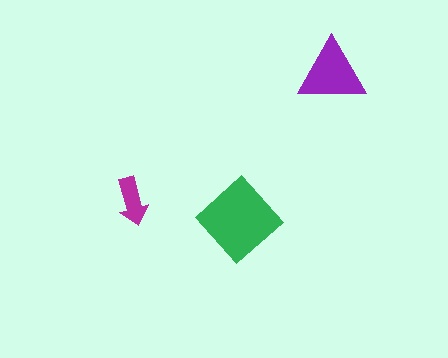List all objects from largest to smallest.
The green diamond, the purple triangle, the magenta arrow.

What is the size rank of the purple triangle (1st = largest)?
2nd.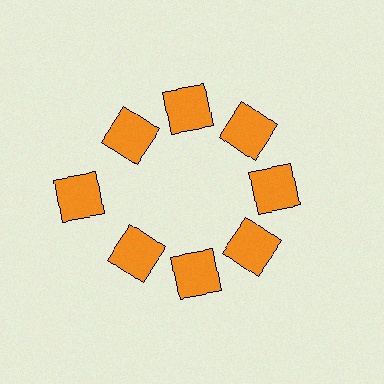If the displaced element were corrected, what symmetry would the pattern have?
It would have 8-fold rotational symmetry — the pattern would map onto itself every 45 degrees.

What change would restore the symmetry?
The symmetry would be restored by moving it inward, back onto the ring so that all 8 squares sit at equal angles and equal distance from the center.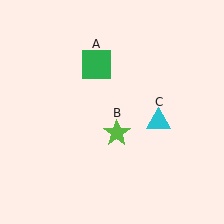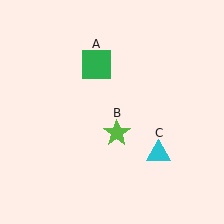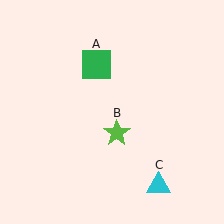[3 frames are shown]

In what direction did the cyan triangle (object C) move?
The cyan triangle (object C) moved down.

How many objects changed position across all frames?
1 object changed position: cyan triangle (object C).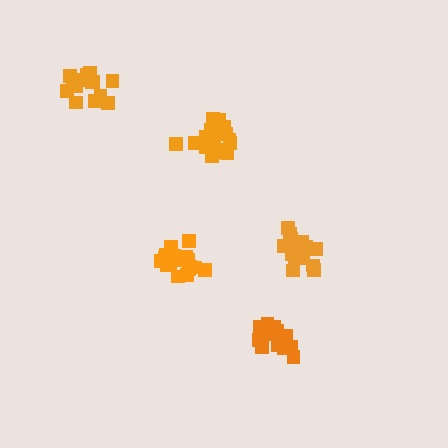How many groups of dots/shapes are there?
There are 5 groups.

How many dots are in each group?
Group 1: 19 dots, Group 2: 16 dots, Group 3: 14 dots, Group 4: 19 dots, Group 5: 16 dots (84 total).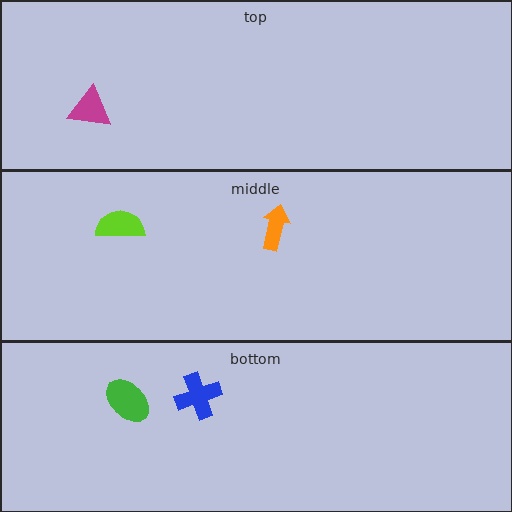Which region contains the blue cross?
The bottom region.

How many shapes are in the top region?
1.